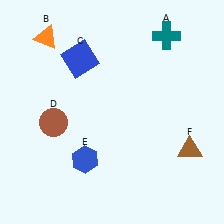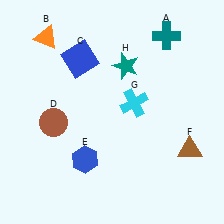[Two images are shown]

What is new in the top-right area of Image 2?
A cyan cross (G) was added in the top-right area of Image 2.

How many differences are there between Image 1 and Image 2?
There are 2 differences between the two images.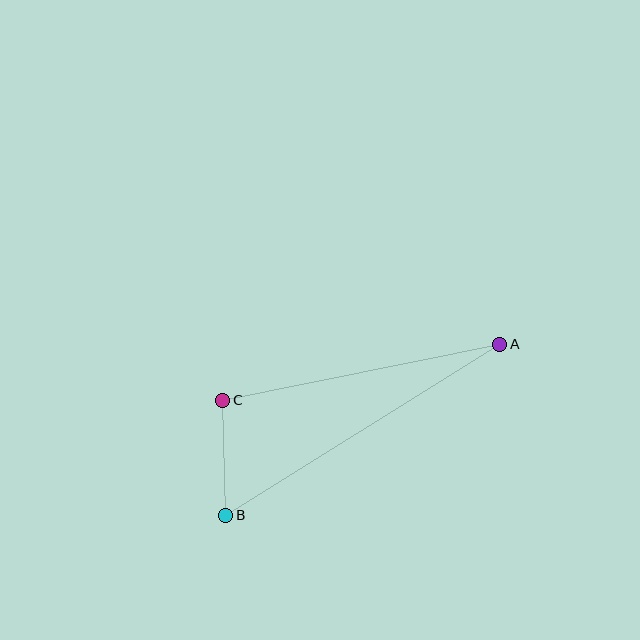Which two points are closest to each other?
Points B and C are closest to each other.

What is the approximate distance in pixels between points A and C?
The distance between A and C is approximately 282 pixels.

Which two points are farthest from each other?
Points A and B are farthest from each other.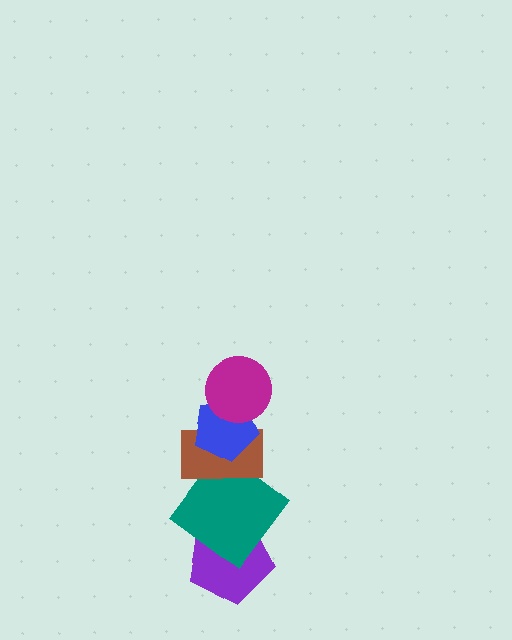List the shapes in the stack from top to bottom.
From top to bottom: the magenta circle, the blue pentagon, the brown rectangle, the teal diamond, the purple pentagon.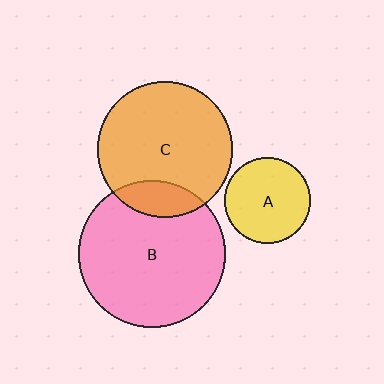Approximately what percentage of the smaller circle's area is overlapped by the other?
Approximately 15%.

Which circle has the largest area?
Circle B (pink).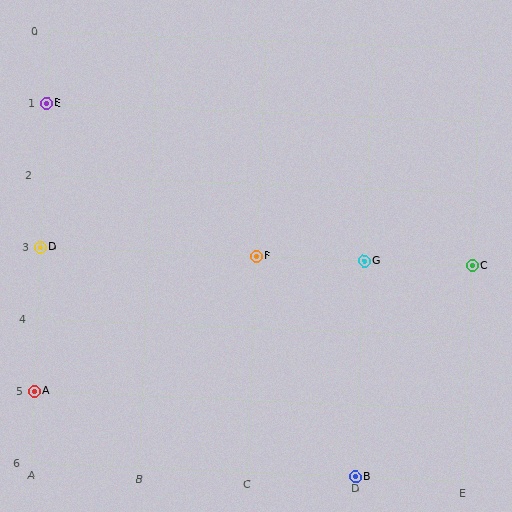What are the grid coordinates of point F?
Point F is at grid coordinates (C, 3).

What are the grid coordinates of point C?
Point C is at grid coordinates (E, 3).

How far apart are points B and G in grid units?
Points B and G are 3 rows apart.